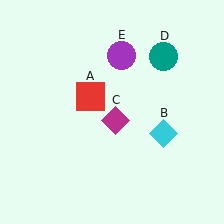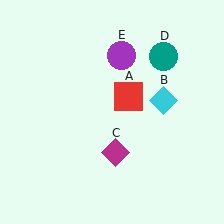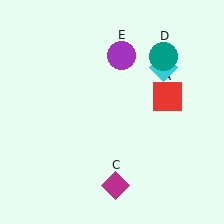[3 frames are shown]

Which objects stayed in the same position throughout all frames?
Teal circle (object D) and purple circle (object E) remained stationary.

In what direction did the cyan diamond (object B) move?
The cyan diamond (object B) moved up.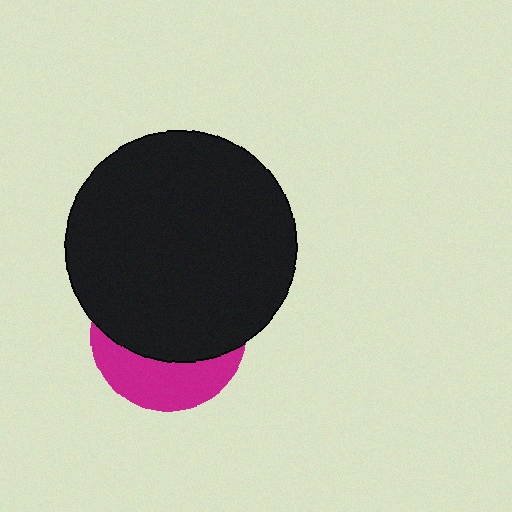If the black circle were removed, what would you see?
You would see the complete magenta circle.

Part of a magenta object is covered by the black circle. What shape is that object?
It is a circle.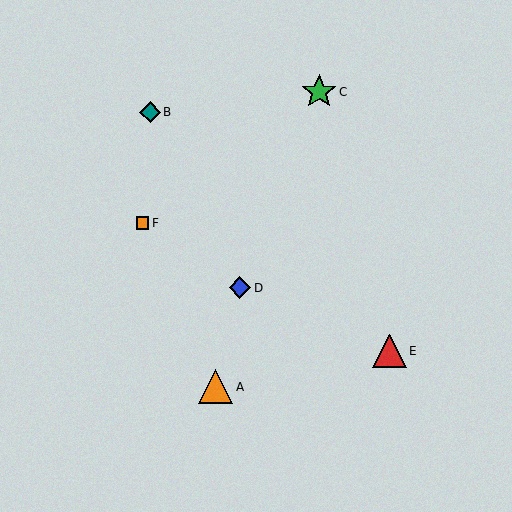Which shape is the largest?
The green star (labeled C) is the largest.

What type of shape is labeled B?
Shape B is a teal diamond.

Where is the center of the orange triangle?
The center of the orange triangle is at (216, 387).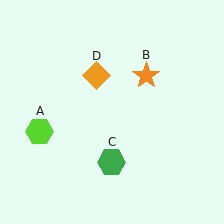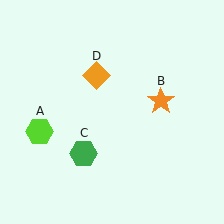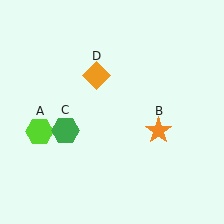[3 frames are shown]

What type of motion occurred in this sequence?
The orange star (object B), green hexagon (object C) rotated clockwise around the center of the scene.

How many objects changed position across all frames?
2 objects changed position: orange star (object B), green hexagon (object C).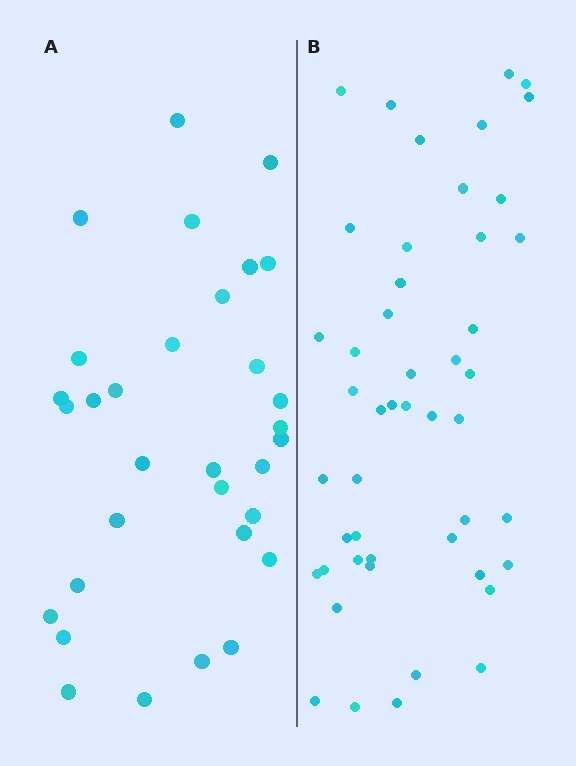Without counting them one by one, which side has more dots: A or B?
Region B (the right region) has more dots.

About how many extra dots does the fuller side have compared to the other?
Region B has approximately 15 more dots than region A.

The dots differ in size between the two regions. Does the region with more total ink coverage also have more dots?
No. Region A has more total ink coverage because its dots are larger, but region B actually contains more individual dots. Total area can be misleading — the number of items is what matters here.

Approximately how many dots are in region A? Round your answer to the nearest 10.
About 30 dots. (The exact count is 32, which rounds to 30.)